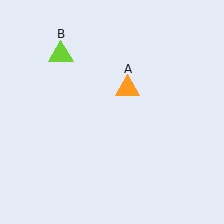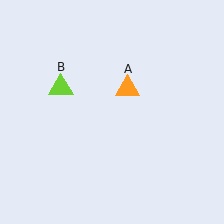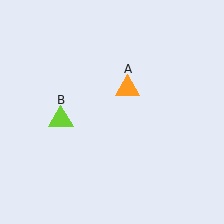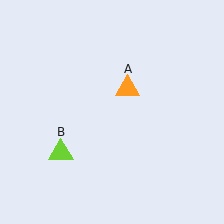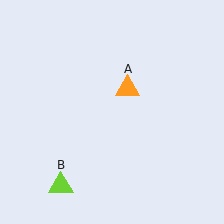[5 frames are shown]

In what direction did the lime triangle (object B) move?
The lime triangle (object B) moved down.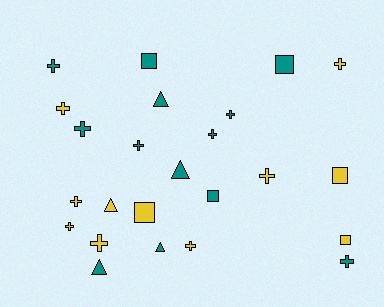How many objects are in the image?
There are 24 objects.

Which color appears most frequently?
Teal, with 13 objects.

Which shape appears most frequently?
Cross, with 13 objects.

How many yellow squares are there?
There are 3 yellow squares.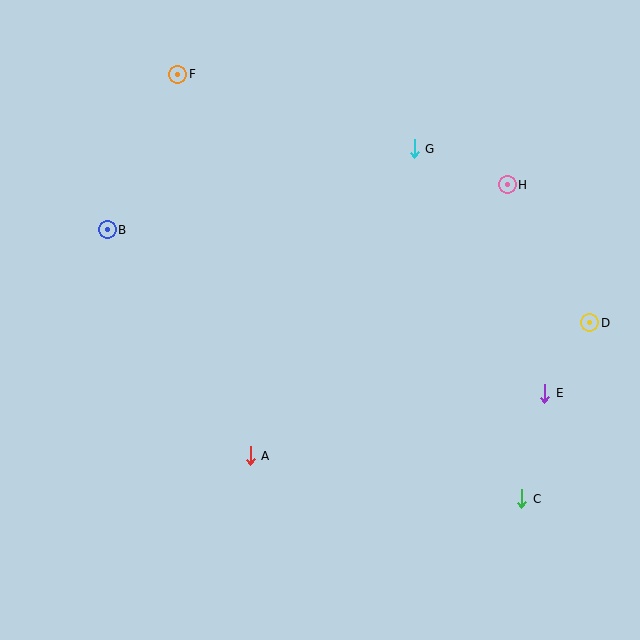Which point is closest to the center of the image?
Point A at (250, 456) is closest to the center.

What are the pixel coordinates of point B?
Point B is at (107, 230).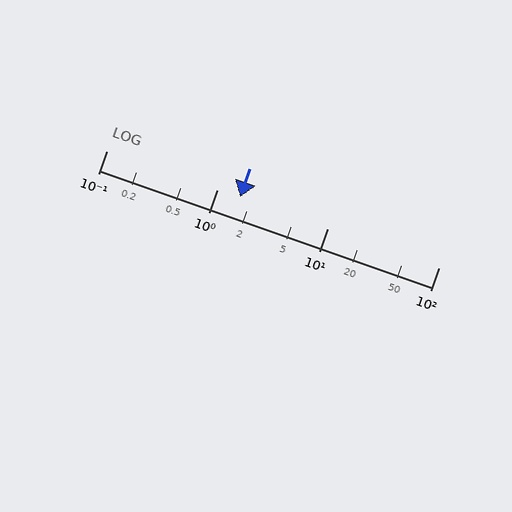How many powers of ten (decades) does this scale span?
The scale spans 3 decades, from 0.1 to 100.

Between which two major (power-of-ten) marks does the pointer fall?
The pointer is between 1 and 10.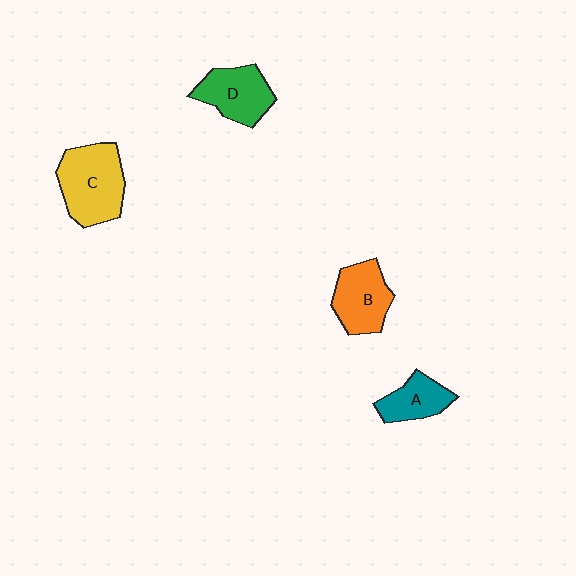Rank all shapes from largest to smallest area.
From largest to smallest: C (yellow), B (orange), D (green), A (teal).